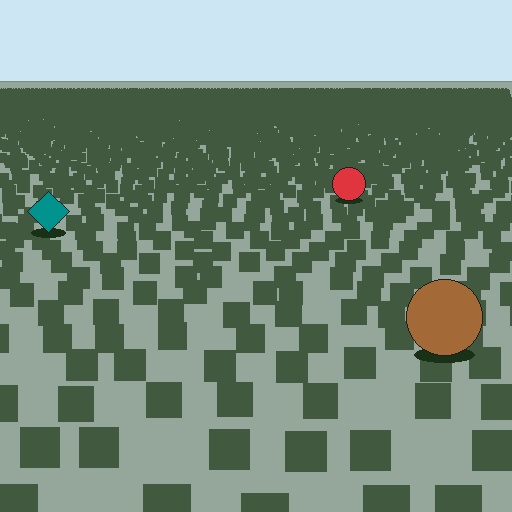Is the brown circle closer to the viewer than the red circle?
Yes. The brown circle is closer — you can tell from the texture gradient: the ground texture is coarser near it.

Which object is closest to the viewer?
The brown circle is closest. The texture marks near it are larger and more spread out.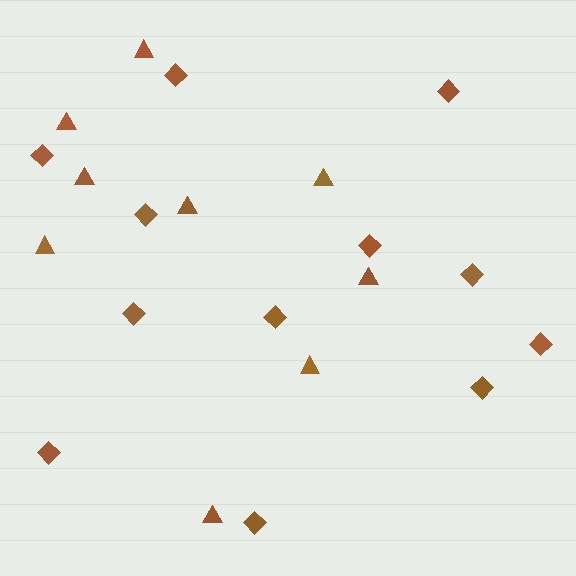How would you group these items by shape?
There are 2 groups: one group of triangles (9) and one group of diamonds (12).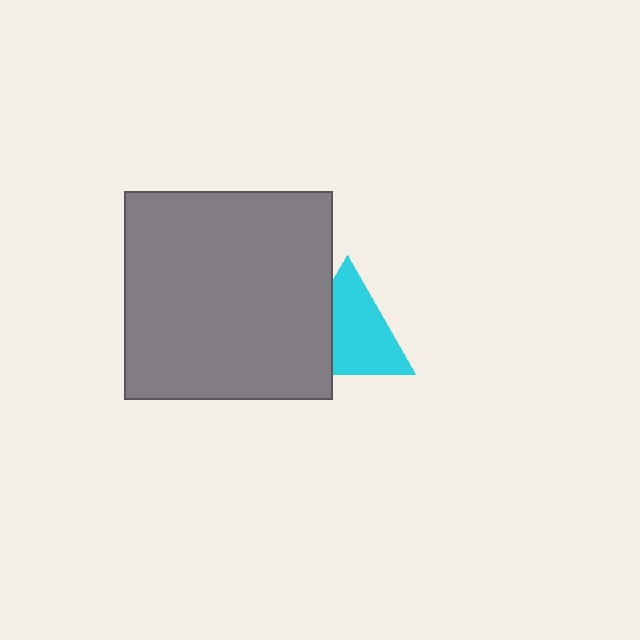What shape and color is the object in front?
The object in front is a gray square.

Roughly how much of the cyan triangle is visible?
Most of it is visible (roughly 68%).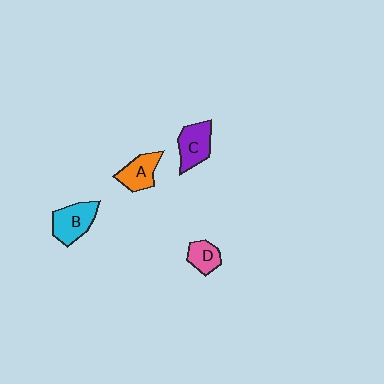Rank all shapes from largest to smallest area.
From largest to smallest: B (cyan), C (purple), A (orange), D (pink).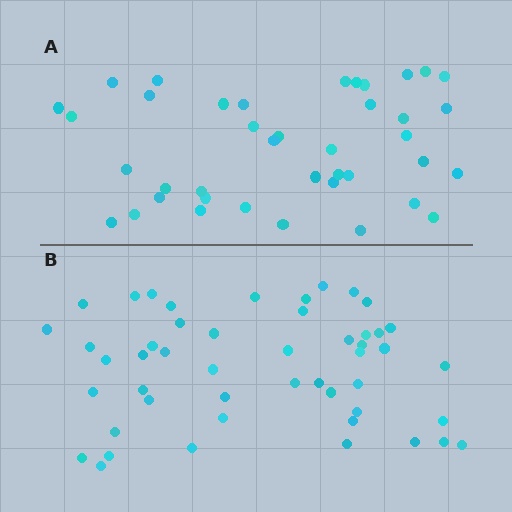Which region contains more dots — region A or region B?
Region B (the bottom region) has more dots.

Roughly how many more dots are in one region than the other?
Region B has roughly 8 or so more dots than region A.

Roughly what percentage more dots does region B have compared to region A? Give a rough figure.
About 20% more.